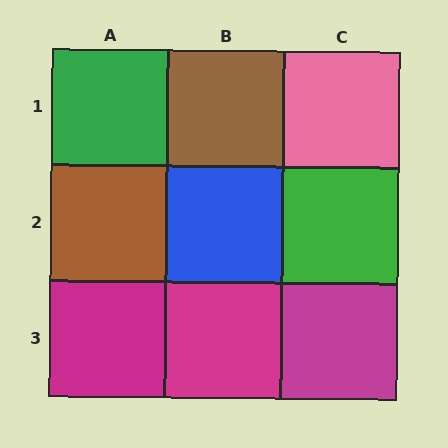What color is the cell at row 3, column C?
Magenta.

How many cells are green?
2 cells are green.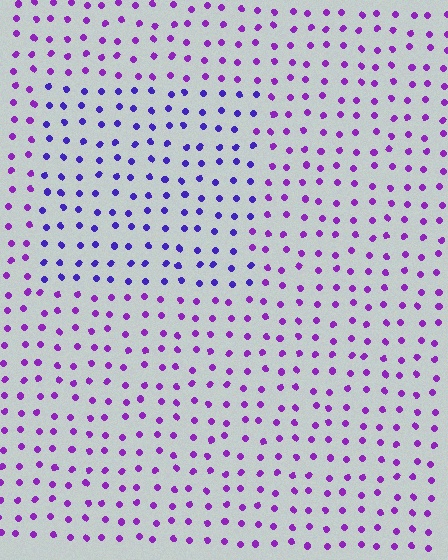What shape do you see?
I see a rectangle.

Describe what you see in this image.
The image is filled with small purple elements in a uniform arrangement. A rectangle-shaped region is visible where the elements are tinted to a slightly different hue, forming a subtle color boundary.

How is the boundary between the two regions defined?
The boundary is defined purely by a slight shift in hue (about 31 degrees). Spacing, size, and orientation are identical on both sides.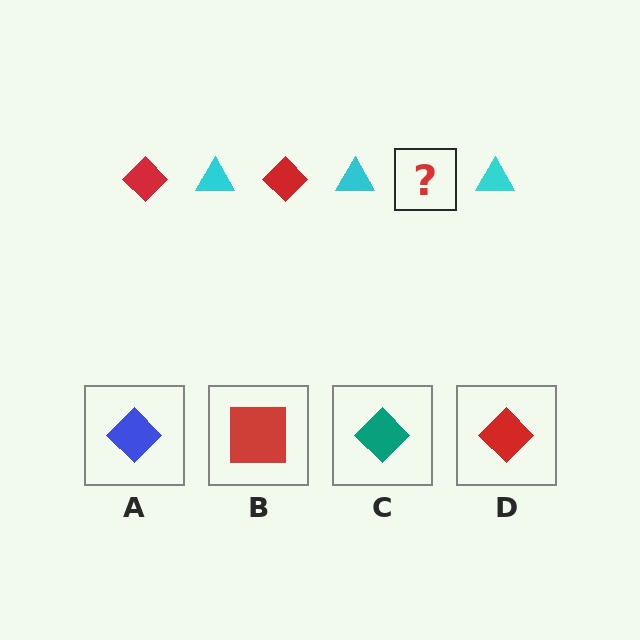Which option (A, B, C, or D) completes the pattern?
D.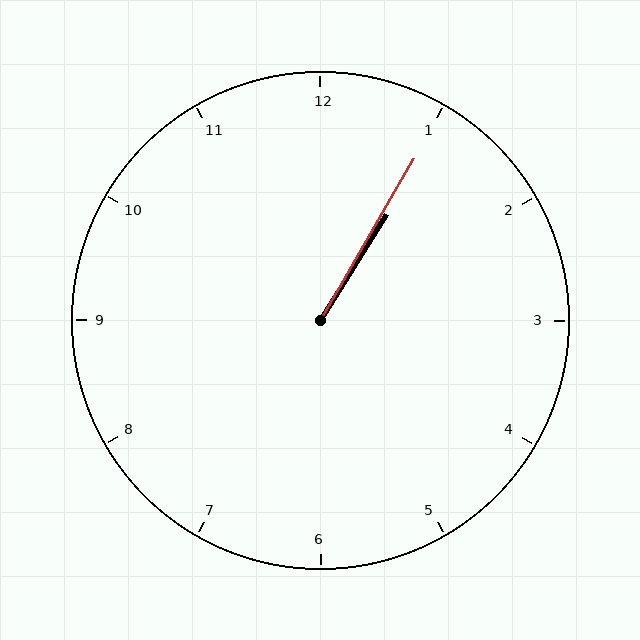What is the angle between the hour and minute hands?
Approximately 2 degrees.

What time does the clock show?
1:05.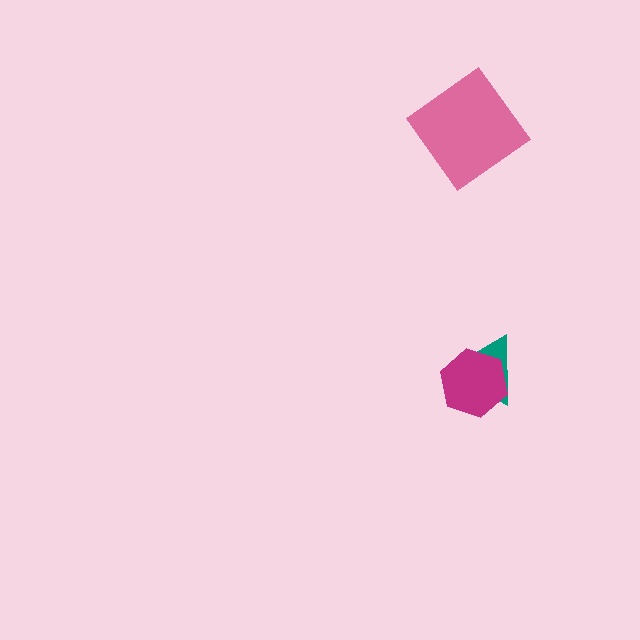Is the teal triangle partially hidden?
Yes, it is partially covered by another shape.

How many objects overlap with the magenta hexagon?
1 object overlaps with the magenta hexagon.